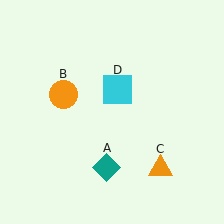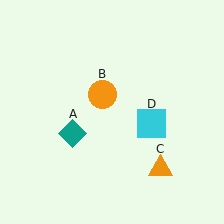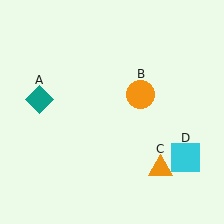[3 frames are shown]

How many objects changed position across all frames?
3 objects changed position: teal diamond (object A), orange circle (object B), cyan square (object D).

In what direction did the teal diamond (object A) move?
The teal diamond (object A) moved up and to the left.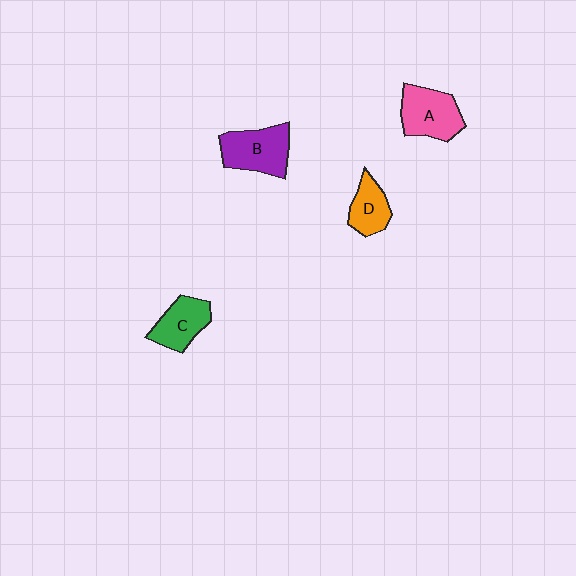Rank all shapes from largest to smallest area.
From largest to smallest: B (purple), A (pink), C (green), D (orange).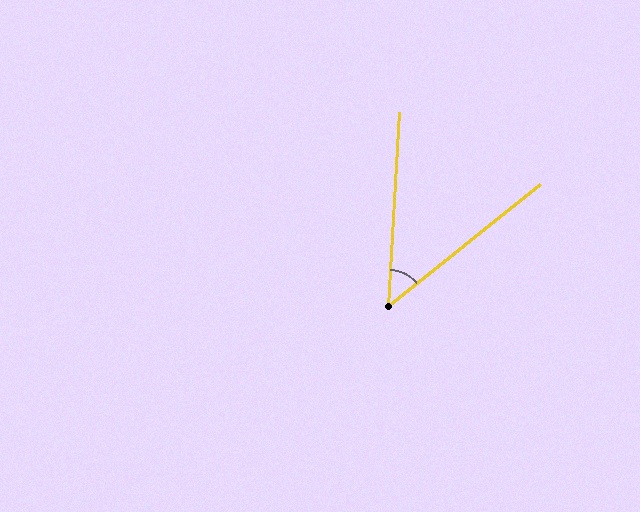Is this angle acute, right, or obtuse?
It is acute.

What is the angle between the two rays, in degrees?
Approximately 48 degrees.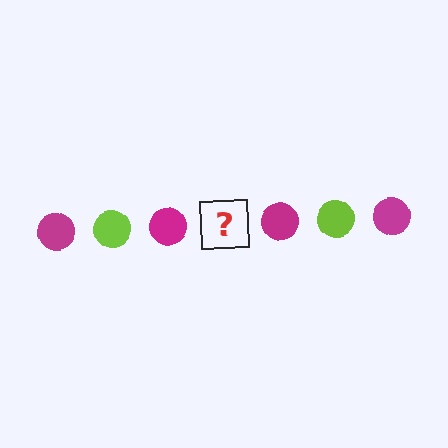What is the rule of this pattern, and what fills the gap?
The rule is that the pattern cycles through magenta, lime circles. The gap should be filled with a lime circle.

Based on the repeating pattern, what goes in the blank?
The blank should be a lime circle.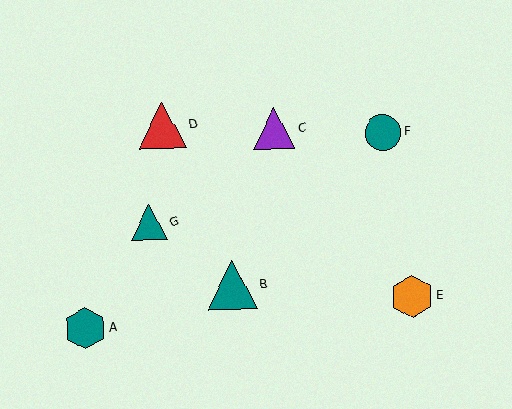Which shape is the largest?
The teal triangle (labeled B) is the largest.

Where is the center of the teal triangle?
The center of the teal triangle is at (149, 222).